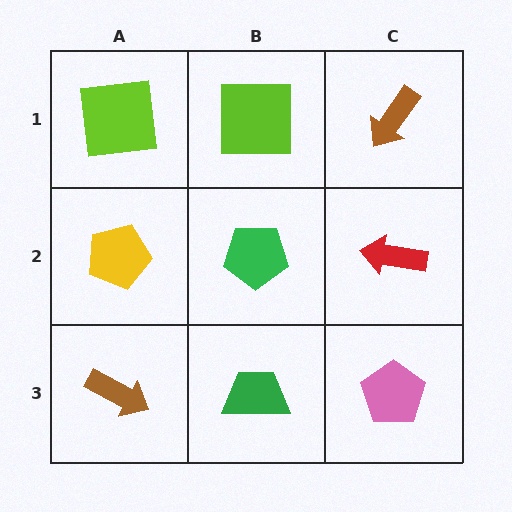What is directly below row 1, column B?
A green pentagon.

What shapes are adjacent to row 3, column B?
A green pentagon (row 2, column B), a brown arrow (row 3, column A), a pink pentagon (row 3, column C).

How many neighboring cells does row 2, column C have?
3.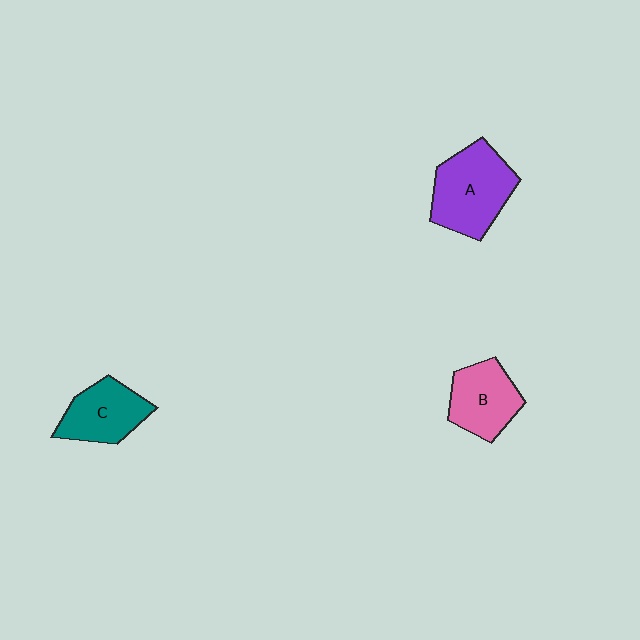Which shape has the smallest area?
Shape B (pink).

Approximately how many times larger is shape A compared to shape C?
Approximately 1.4 times.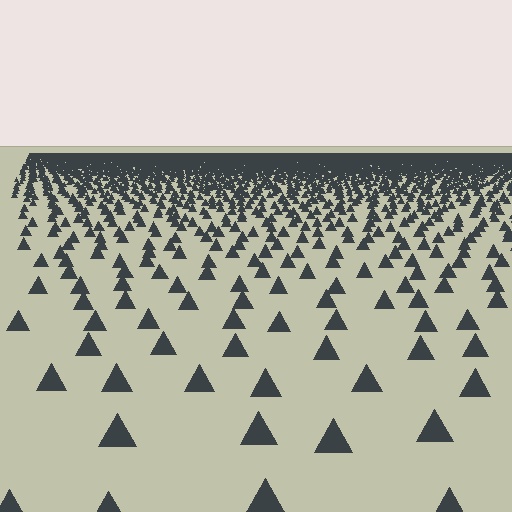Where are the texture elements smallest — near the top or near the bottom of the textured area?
Near the top.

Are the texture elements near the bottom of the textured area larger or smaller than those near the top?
Larger. Near the bottom, elements are closer to the viewer and appear at a bigger on-screen size.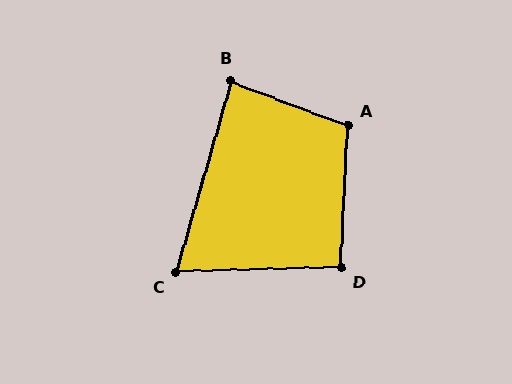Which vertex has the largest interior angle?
A, at approximately 108 degrees.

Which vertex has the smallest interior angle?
C, at approximately 72 degrees.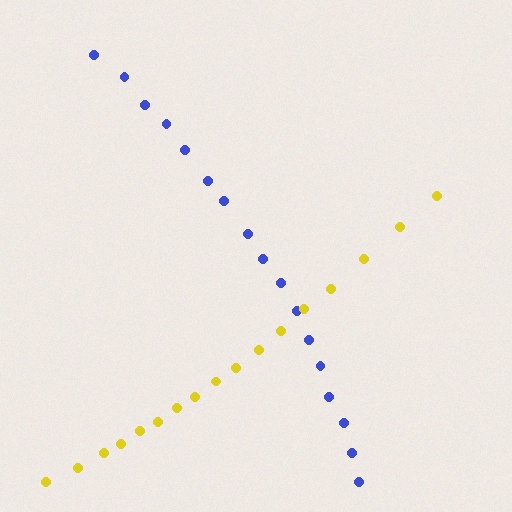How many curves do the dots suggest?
There are 2 distinct paths.